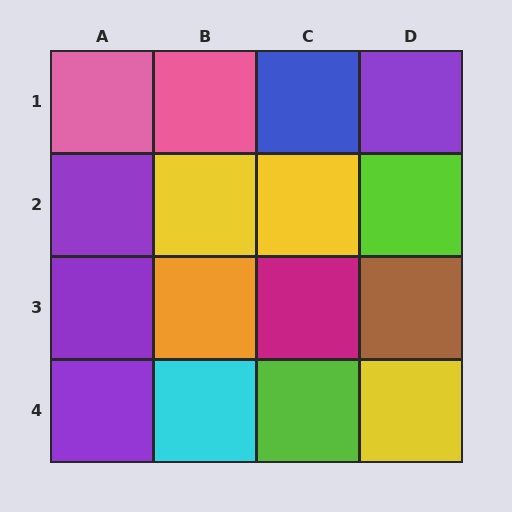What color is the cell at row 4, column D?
Yellow.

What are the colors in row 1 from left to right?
Pink, pink, blue, purple.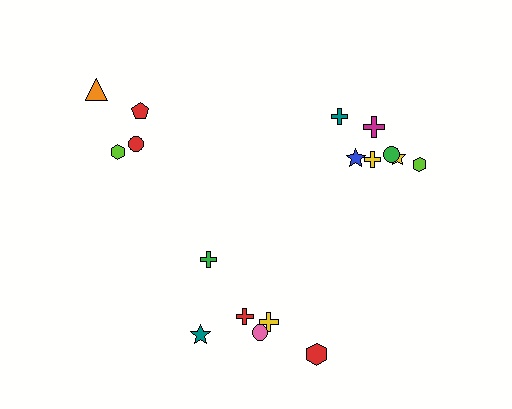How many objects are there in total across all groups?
There are 17 objects.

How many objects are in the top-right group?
There are 7 objects.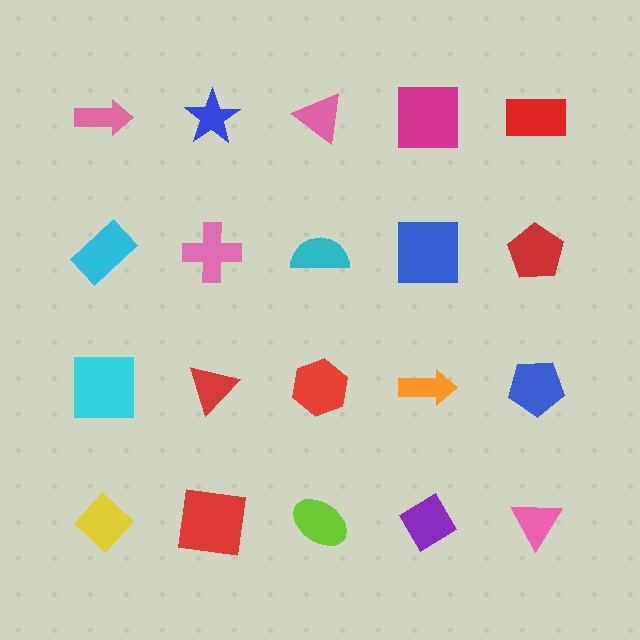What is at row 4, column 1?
A yellow diamond.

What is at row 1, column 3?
A pink triangle.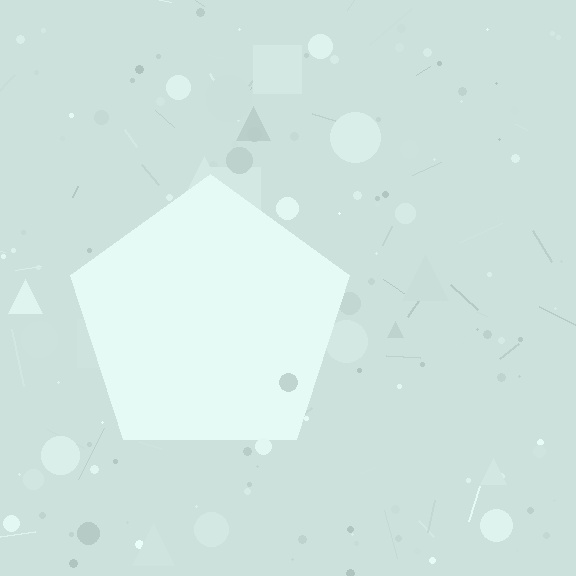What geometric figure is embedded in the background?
A pentagon is embedded in the background.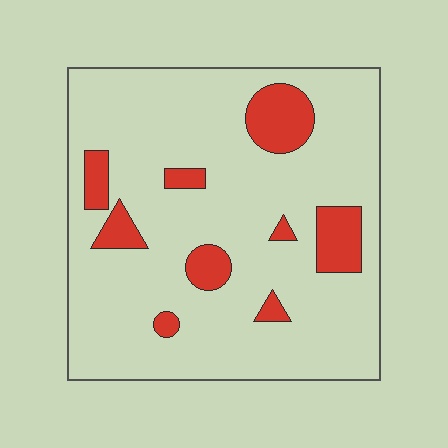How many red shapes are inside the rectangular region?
9.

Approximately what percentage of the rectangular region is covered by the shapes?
Approximately 15%.